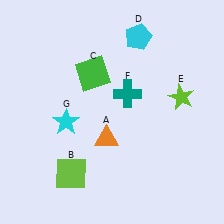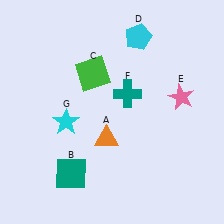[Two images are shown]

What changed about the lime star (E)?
In Image 1, E is lime. In Image 2, it changed to pink.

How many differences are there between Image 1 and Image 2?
There are 2 differences between the two images.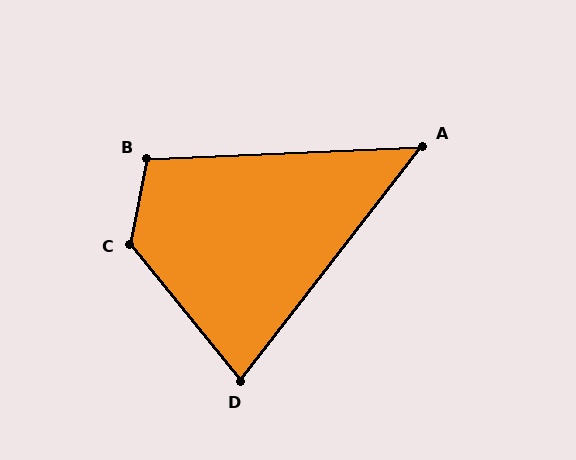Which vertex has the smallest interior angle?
A, at approximately 50 degrees.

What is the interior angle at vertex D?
Approximately 77 degrees (acute).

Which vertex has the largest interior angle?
C, at approximately 130 degrees.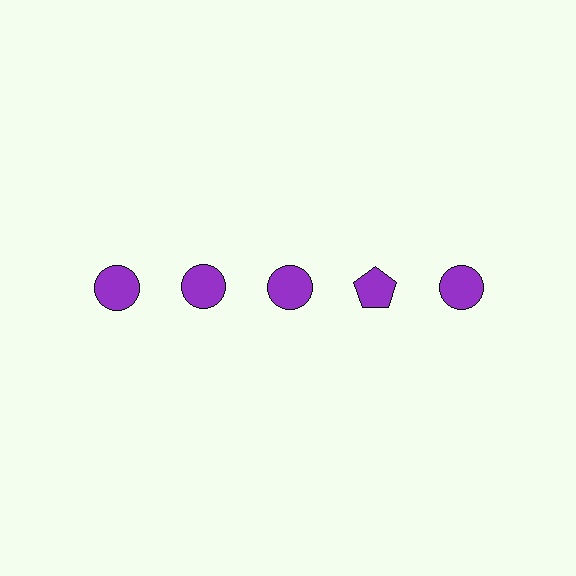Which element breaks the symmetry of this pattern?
The purple pentagon in the top row, second from right column breaks the symmetry. All other shapes are purple circles.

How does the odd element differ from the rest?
It has a different shape: pentagon instead of circle.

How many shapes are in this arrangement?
There are 5 shapes arranged in a grid pattern.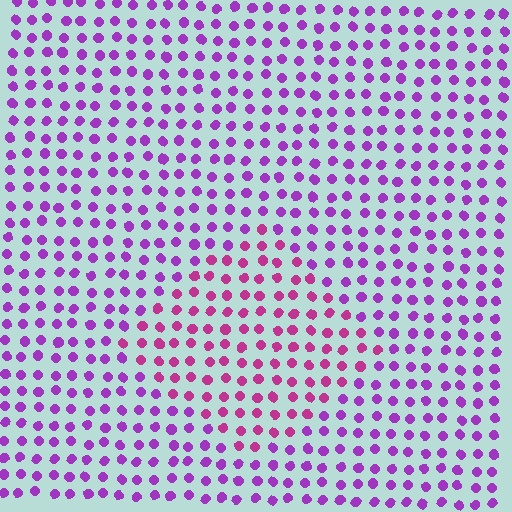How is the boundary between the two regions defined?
The boundary is defined purely by a slight shift in hue (about 34 degrees). Spacing, size, and orientation are identical on both sides.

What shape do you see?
I see a diamond.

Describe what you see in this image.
The image is filled with small purple elements in a uniform arrangement. A diamond-shaped region is visible where the elements are tinted to a slightly different hue, forming a subtle color boundary.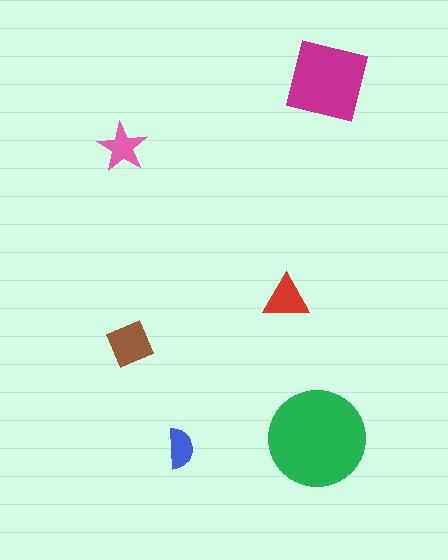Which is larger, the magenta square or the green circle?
The green circle.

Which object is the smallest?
The blue semicircle.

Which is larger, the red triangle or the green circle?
The green circle.